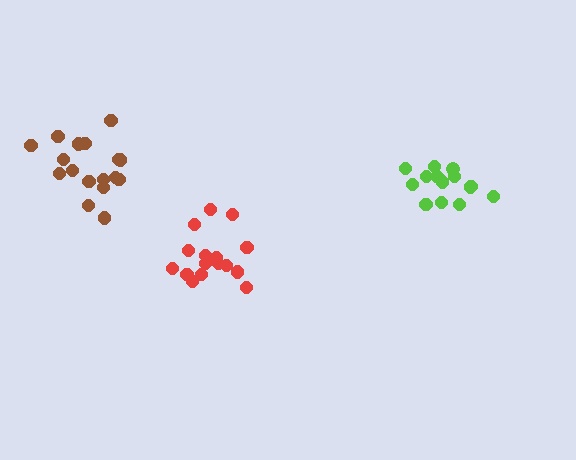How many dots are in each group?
Group 1: 17 dots, Group 2: 14 dots, Group 3: 16 dots (47 total).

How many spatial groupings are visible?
There are 3 spatial groupings.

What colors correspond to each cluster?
The clusters are colored: brown, lime, red.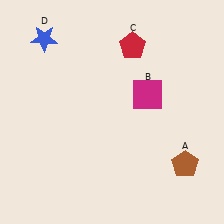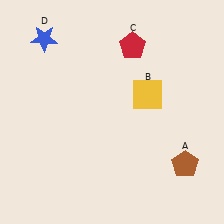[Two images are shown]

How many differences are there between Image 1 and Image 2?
There is 1 difference between the two images.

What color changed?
The square (B) changed from magenta in Image 1 to yellow in Image 2.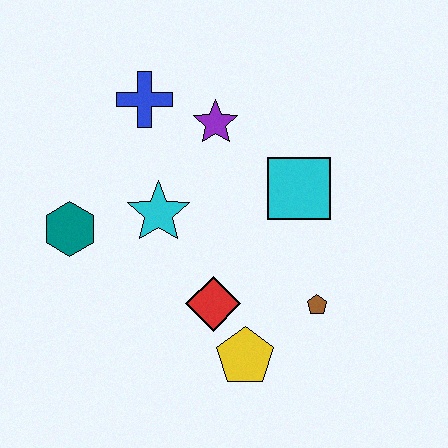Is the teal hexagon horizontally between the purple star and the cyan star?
No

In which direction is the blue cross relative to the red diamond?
The blue cross is above the red diamond.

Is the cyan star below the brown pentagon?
No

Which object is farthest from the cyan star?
The brown pentagon is farthest from the cyan star.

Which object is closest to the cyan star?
The teal hexagon is closest to the cyan star.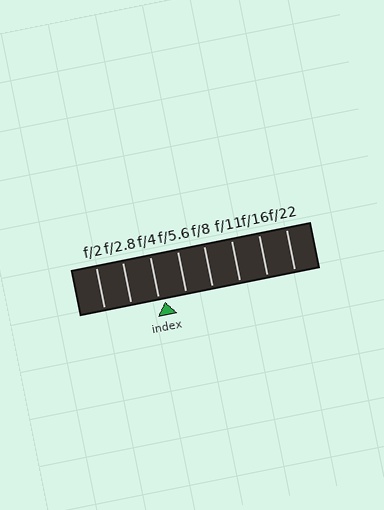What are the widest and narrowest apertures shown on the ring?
The widest aperture shown is f/2 and the narrowest is f/22.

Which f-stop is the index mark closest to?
The index mark is closest to f/4.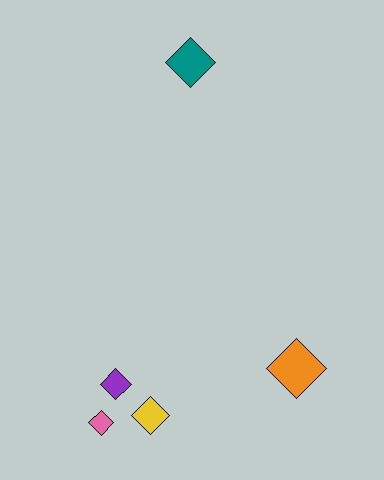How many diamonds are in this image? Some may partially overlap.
There are 5 diamonds.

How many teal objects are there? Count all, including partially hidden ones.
There is 1 teal object.